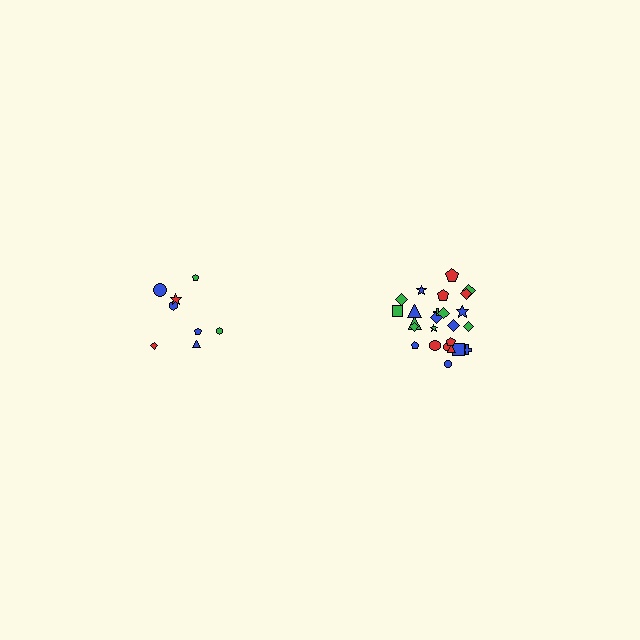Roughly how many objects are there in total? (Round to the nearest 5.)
Roughly 35 objects in total.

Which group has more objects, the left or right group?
The right group.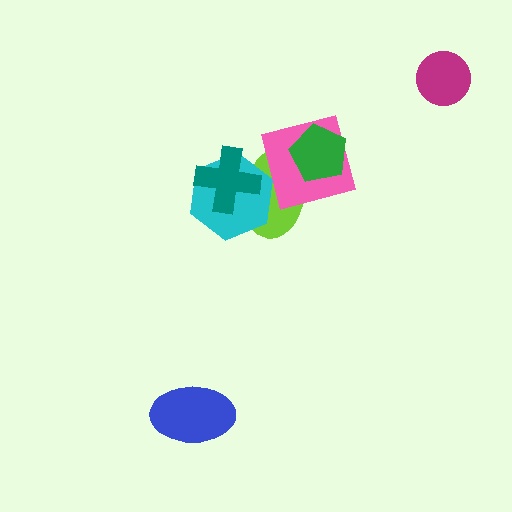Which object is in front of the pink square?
The green pentagon is in front of the pink square.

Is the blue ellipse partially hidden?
No, no other shape covers it.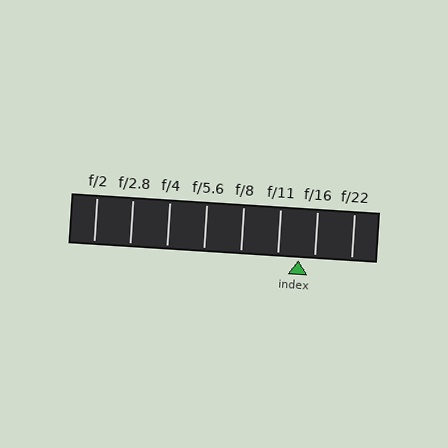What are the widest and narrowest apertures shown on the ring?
The widest aperture shown is f/2 and the narrowest is f/22.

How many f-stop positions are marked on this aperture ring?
There are 8 f-stop positions marked.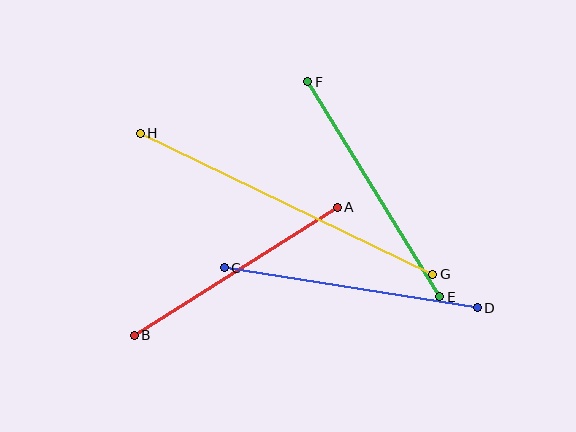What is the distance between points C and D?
The distance is approximately 256 pixels.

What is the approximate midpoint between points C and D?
The midpoint is at approximately (351, 288) pixels.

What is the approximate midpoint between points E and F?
The midpoint is at approximately (374, 189) pixels.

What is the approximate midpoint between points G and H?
The midpoint is at approximately (286, 204) pixels.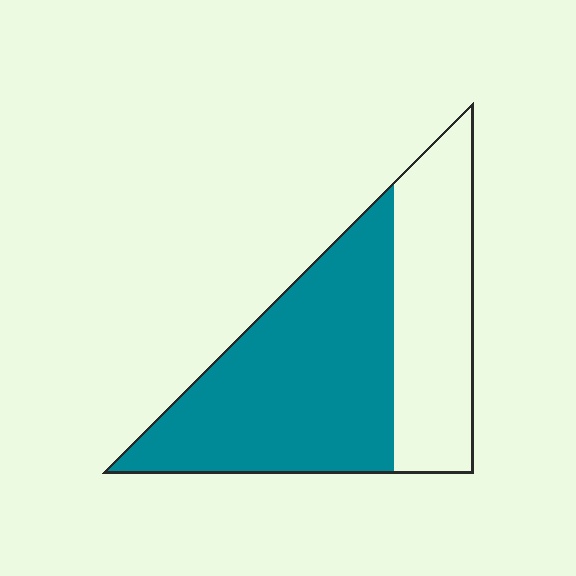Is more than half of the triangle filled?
Yes.